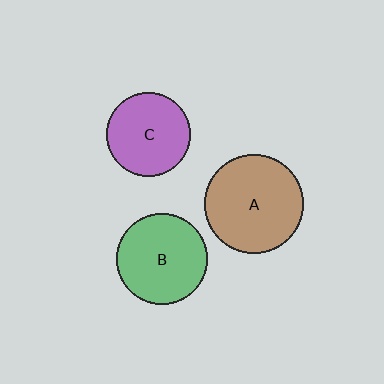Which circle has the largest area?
Circle A (brown).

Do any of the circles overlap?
No, none of the circles overlap.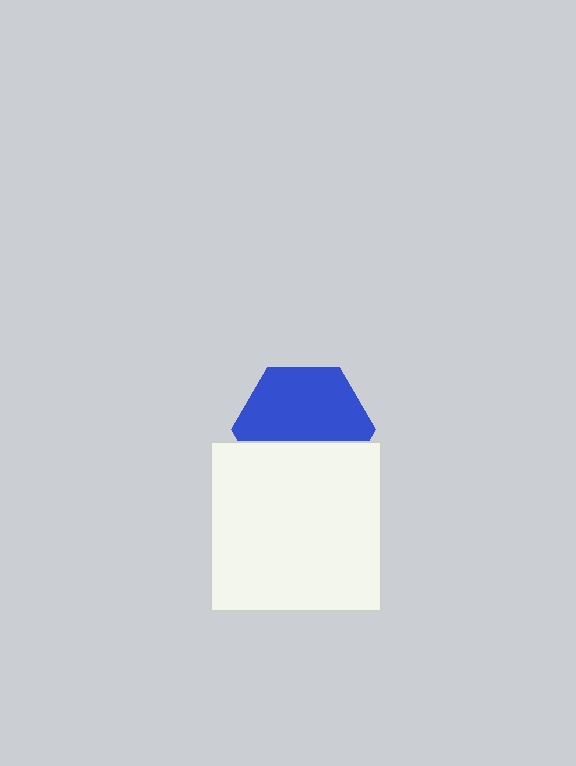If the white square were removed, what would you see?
You would see the complete blue hexagon.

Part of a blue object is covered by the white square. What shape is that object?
It is a hexagon.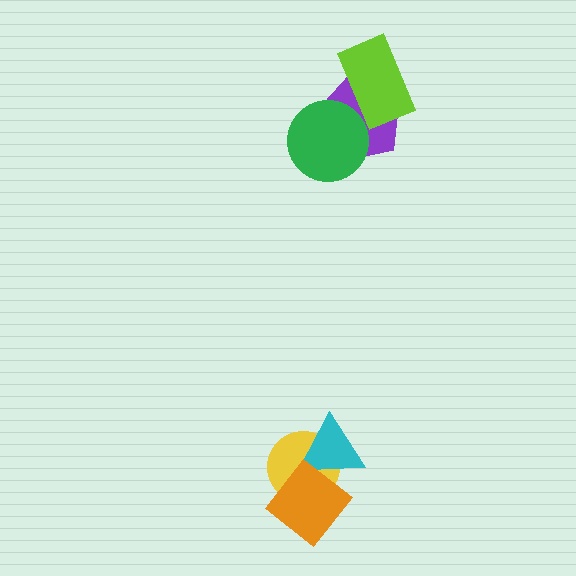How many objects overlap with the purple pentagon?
2 objects overlap with the purple pentagon.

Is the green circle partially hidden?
No, no other shape covers it.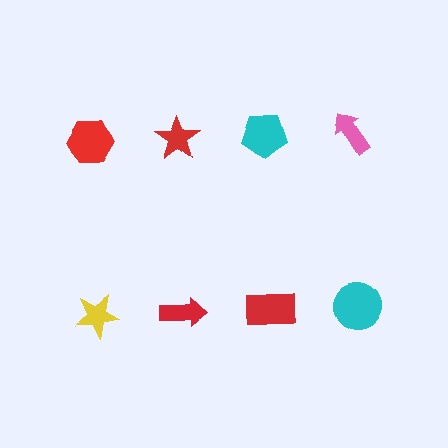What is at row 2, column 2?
A red arrow.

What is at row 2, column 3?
A red rectangle.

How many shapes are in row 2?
4 shapes.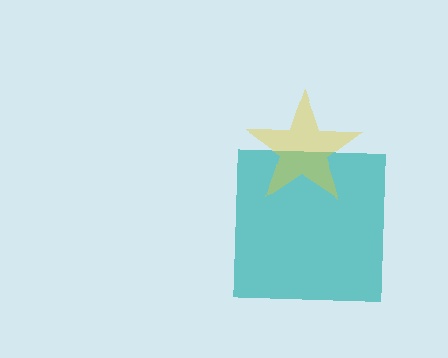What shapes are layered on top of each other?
The layered shapes are: a teal square, a yellow star.